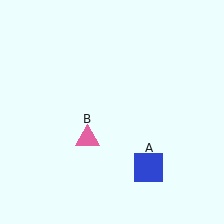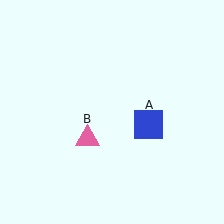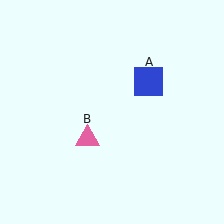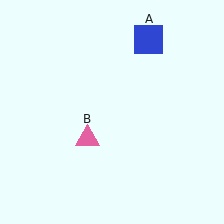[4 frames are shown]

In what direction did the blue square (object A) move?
The blue square (object A) moved up.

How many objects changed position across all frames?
1 object changed position: blue square (object A).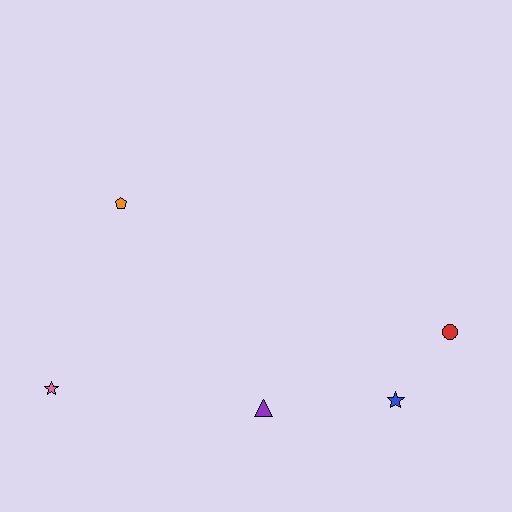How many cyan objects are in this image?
There are no cyan objects.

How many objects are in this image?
There are 5 objects.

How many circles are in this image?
There is 1 circle.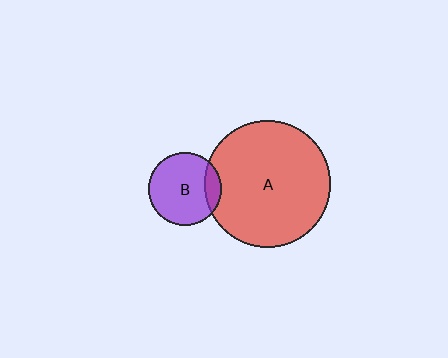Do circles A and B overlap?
Yes.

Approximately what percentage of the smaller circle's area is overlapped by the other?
Approximately 15%.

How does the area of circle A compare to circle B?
Approximately 3.0 times.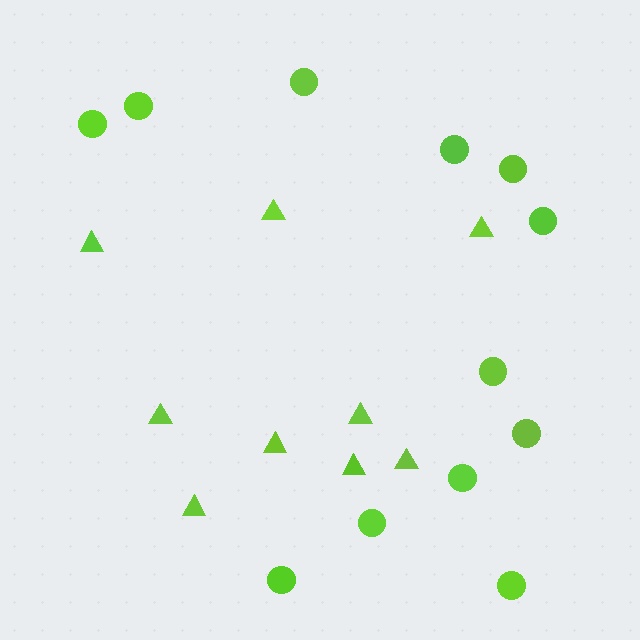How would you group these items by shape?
There are 2 groups: one group of circles (12) and one group of triangles (9).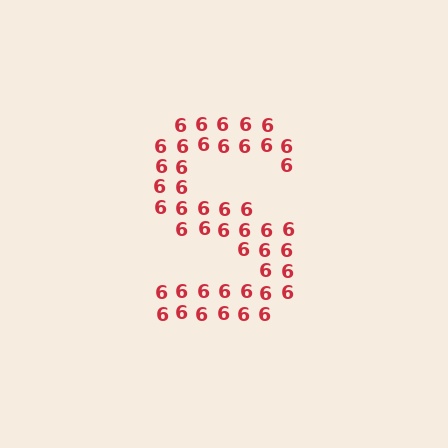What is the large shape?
The large shape is the letter S.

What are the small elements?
The small elements are digit 6's.